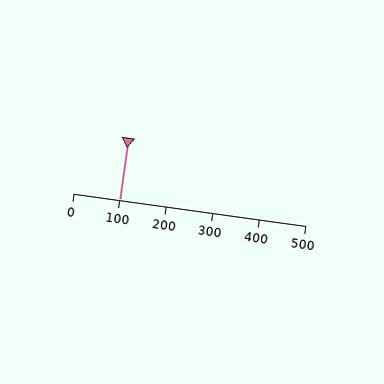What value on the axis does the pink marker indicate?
The marker indicates approximately 100.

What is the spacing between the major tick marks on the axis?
The major ticks are spaced 100 apart.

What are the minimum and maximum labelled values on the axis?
The axis runs from 0 to 500.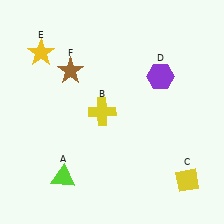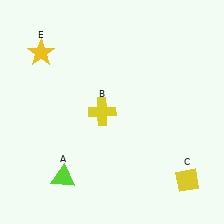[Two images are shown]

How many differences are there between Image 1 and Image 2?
There are 2 differences between the two images.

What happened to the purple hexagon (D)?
The purple hexagon (D) was removed in Image 2. It was in the top-right area of Image 1.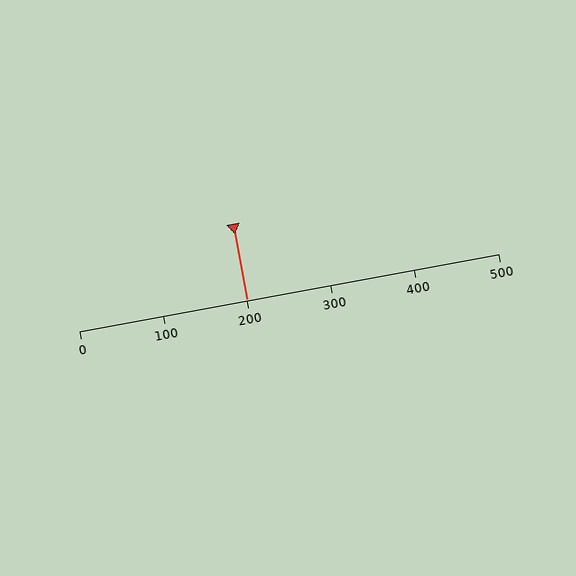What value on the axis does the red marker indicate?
The marker indicates approximately 200.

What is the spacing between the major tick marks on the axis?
The major ticks are spaced 100 apart.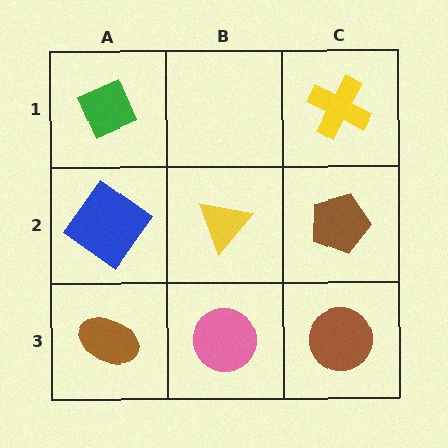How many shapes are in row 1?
2 shapes.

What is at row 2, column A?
A blue diamond.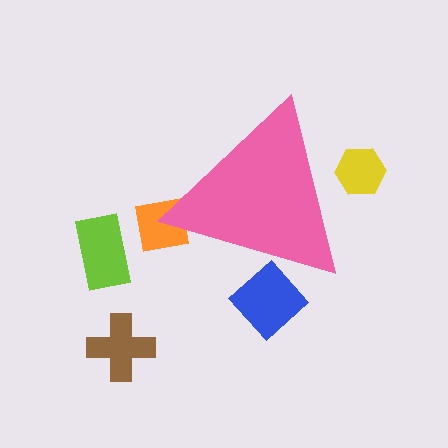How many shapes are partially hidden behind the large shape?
3 shapes are partially hidden.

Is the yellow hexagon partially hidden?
Yes, the yellow hexagon is partially hidden behind the pink triangle.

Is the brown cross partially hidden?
No, the brown cross is fully visible.